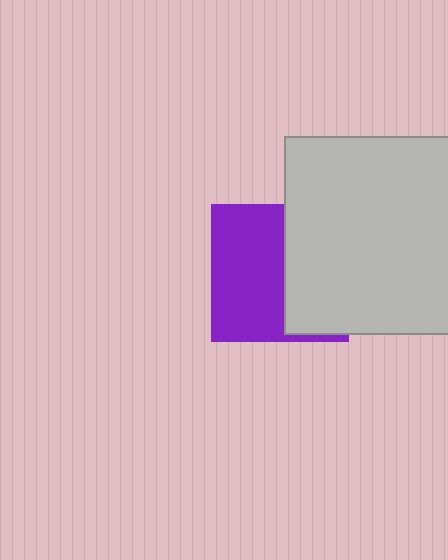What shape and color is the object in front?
The object in front is a light gray square.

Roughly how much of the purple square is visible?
About half of it is visible (roughly 54%).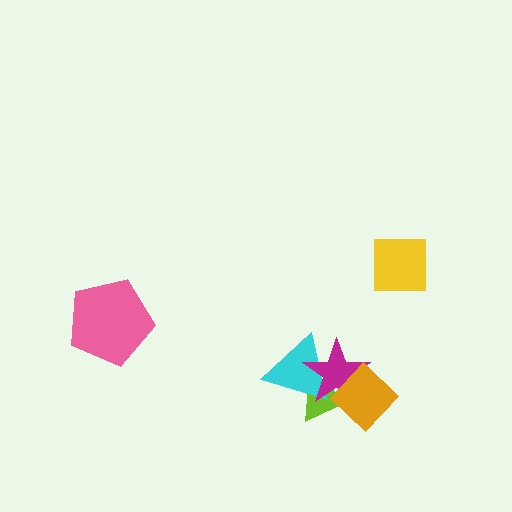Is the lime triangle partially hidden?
Yes, it is partially covered by another shape.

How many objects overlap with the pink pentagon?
0 objects overlap with the pink pentagon.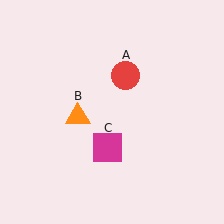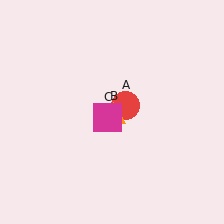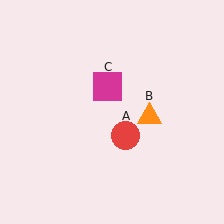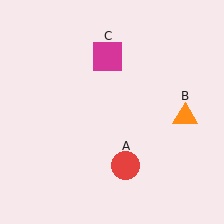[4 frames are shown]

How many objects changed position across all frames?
3 objects changed position: red circle (object A), orange triangle (object B), magenta square (object C).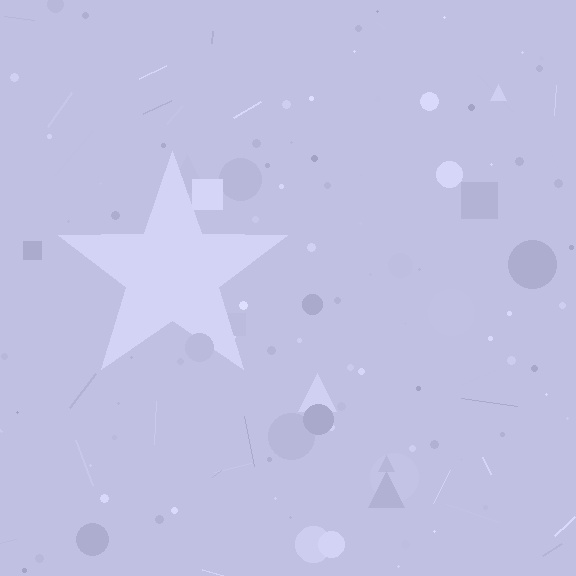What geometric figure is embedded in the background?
A star is embedded in the background.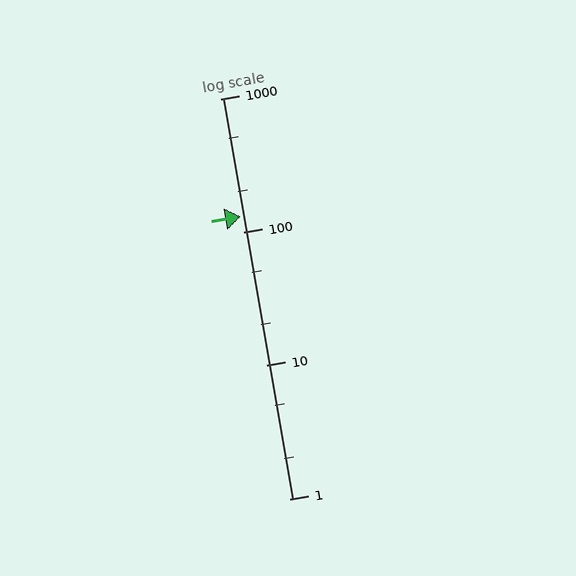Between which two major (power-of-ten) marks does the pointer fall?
The pointer is between 100 and 1000.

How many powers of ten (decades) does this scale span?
The scale spans 3 decades, from 1 to 1000.